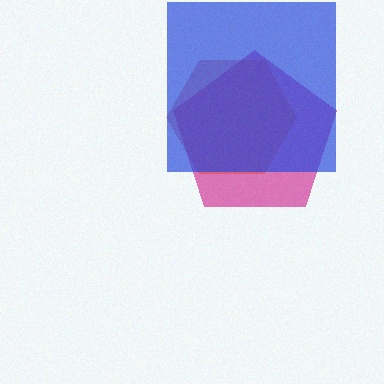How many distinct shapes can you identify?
There are 3 distinct shapes: a magenta pentagon, a red hexagon, a blue square.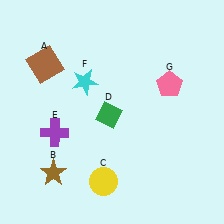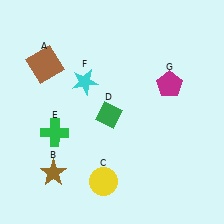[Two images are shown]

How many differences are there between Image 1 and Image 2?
There are 2 differences between the two images.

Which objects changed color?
E changed from purple to green. G changed from pink to magenta.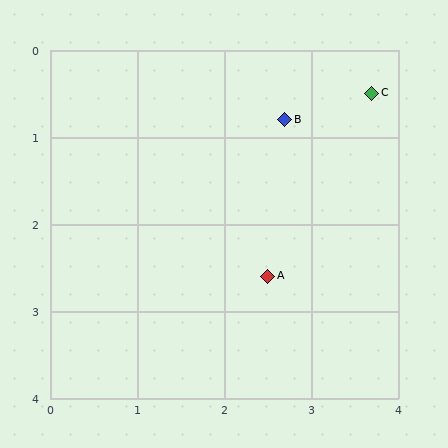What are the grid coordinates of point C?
Point C is at approximately (3.7, 0.5).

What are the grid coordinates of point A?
Point A is at approximately (2.5, 2.6).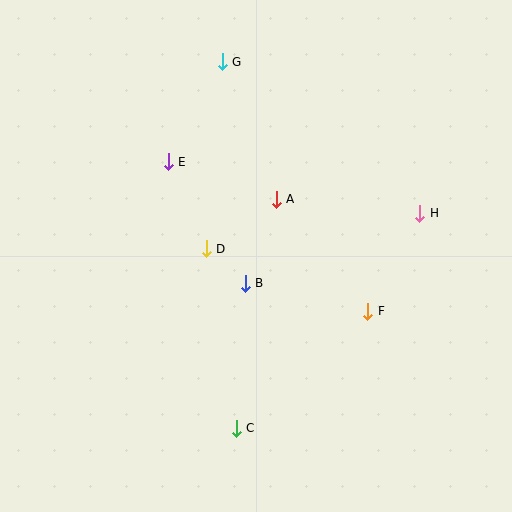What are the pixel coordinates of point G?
Point G is at (222, 62).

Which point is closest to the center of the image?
Point B at (245, 283) is closest to the center.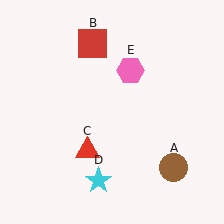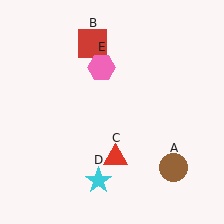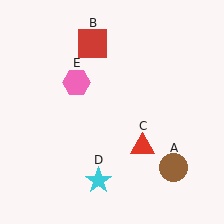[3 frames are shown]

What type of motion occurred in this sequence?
The red triangle (object C), pink hexagon (object E) rotated counterclockwise around the center of the scene.